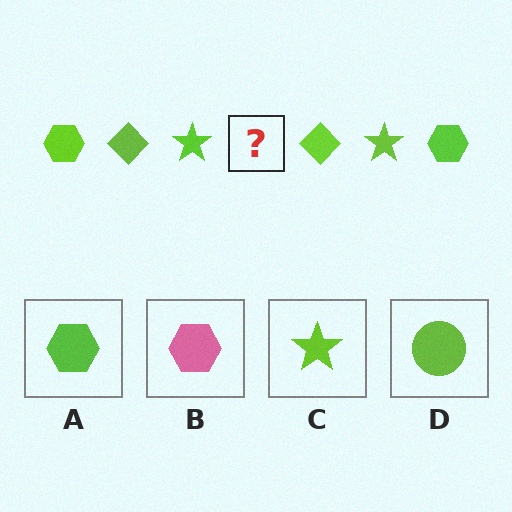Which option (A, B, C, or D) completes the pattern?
A.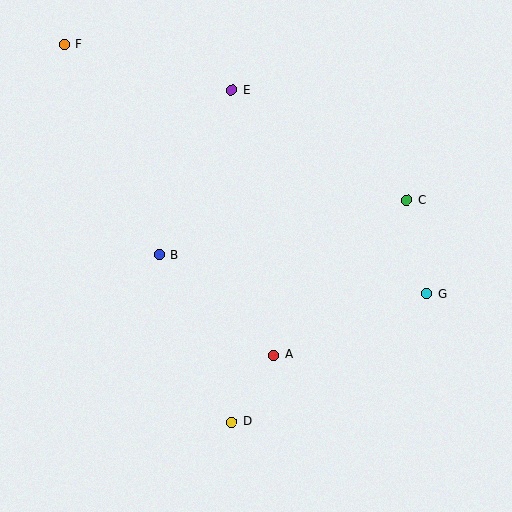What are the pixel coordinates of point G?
Point G is at (427, 294).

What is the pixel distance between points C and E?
The distance between C and E is 206 pixels.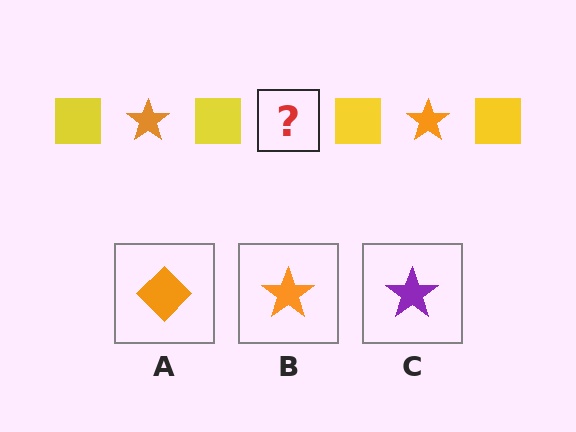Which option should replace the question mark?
Option B.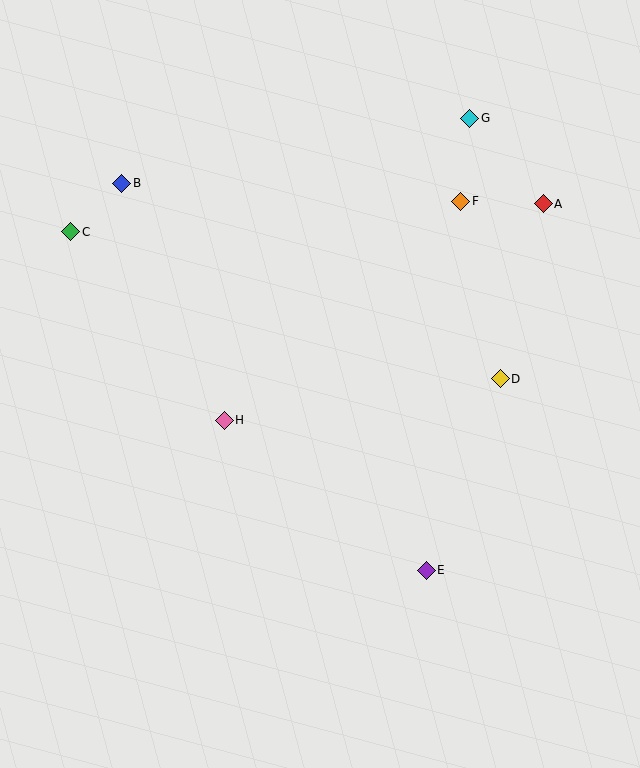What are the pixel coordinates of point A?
Point A is at (543, 204).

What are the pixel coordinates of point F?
Point F is at (461, 201).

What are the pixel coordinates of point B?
Point B is at (122, 183).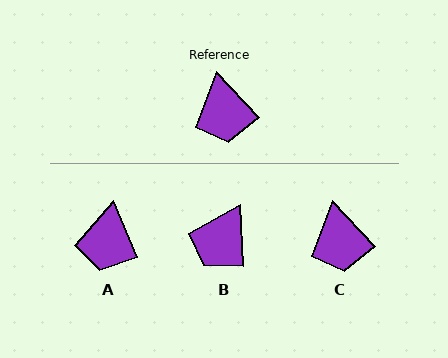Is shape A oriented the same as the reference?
No, it is off by about 21 degrees.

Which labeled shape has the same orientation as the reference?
C.